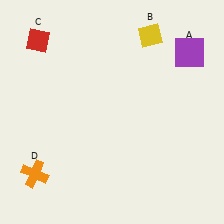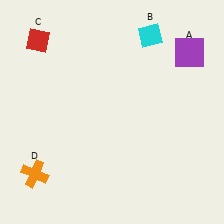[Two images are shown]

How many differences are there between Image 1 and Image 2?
There is 1 difference between the two images.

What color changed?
The diamond (B) changed from yellow in Image 1 to cyan in Image 2.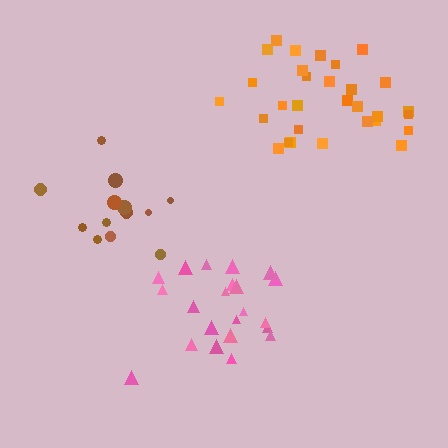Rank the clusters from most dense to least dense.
pink, brown, orange.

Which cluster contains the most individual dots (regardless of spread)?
Orange (30).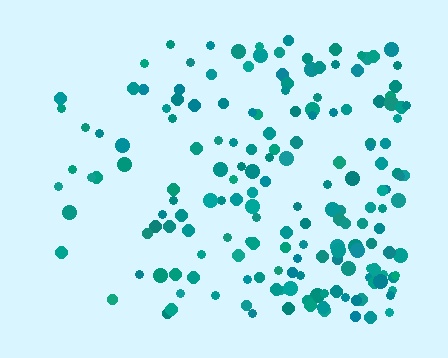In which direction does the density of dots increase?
From left to right, with the right side densest.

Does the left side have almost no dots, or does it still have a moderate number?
Still a moderate number, just noticeably fewer than the right.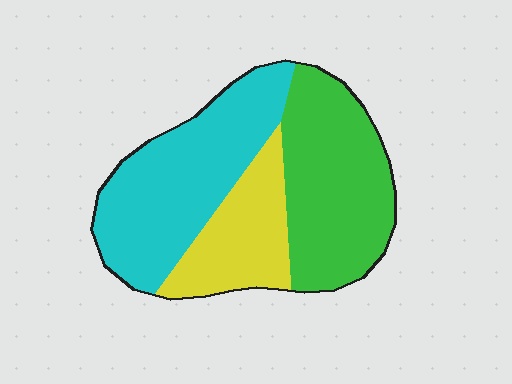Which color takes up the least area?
Yellow, at roughly 20%.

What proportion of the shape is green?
Green covers 38% of the shape.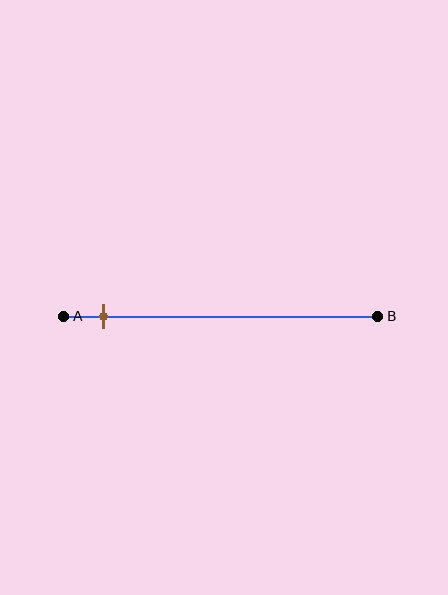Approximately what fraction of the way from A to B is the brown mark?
The brown mark is approximately 15% of the way from A to B.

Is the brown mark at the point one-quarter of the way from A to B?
No, the mark is at about 15% from A, not at the 25% one-quarter point.